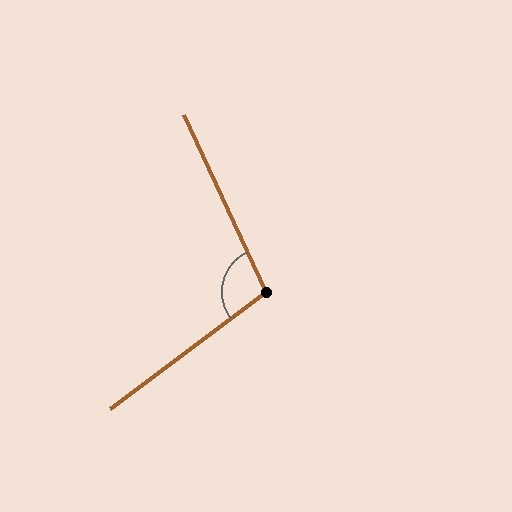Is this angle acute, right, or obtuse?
It is obtuse.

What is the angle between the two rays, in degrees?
Approximately 102 degrees.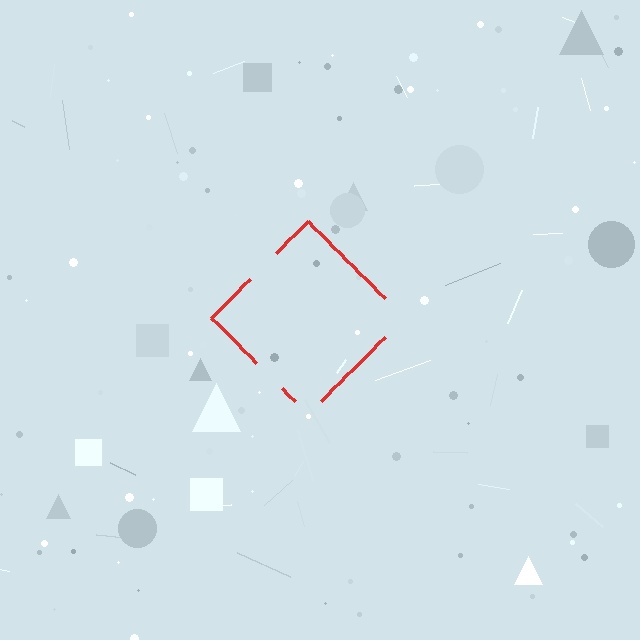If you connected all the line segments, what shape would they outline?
They would outline a diamond.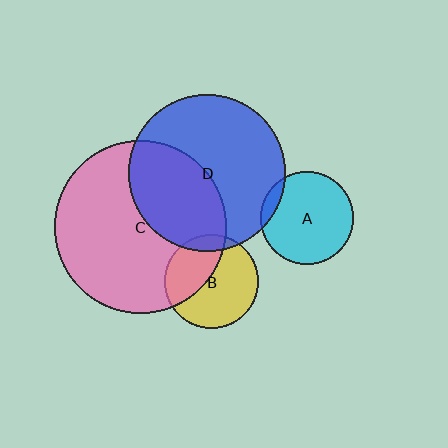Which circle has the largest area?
Circle C (pink).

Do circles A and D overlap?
Yes.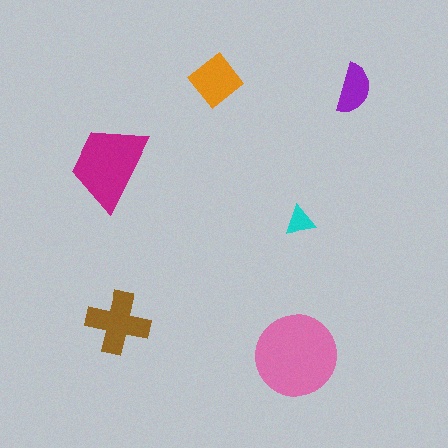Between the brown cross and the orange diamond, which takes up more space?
The brown cross.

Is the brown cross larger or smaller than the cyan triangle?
Larger.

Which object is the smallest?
The cyan triangle.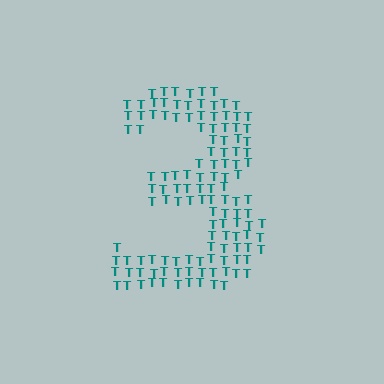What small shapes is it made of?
It is made of small letter T's.